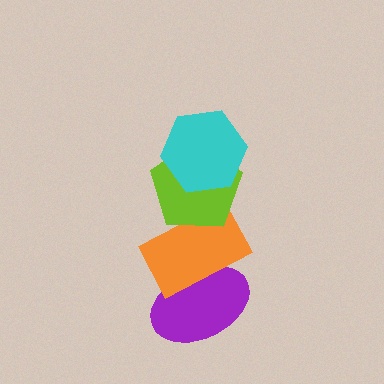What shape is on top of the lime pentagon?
The cyan hexagon is on top of the lime pentagon.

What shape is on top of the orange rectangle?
The lime pentagon is on top of the orange rectangle.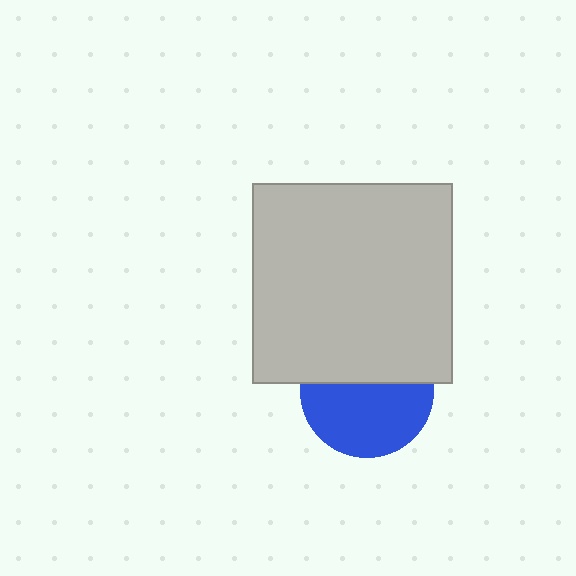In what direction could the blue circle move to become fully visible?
The blue circle could move down. That would shift it out from behind the light gray square entirely.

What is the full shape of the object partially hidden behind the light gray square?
The partially hidden object is a blue circle.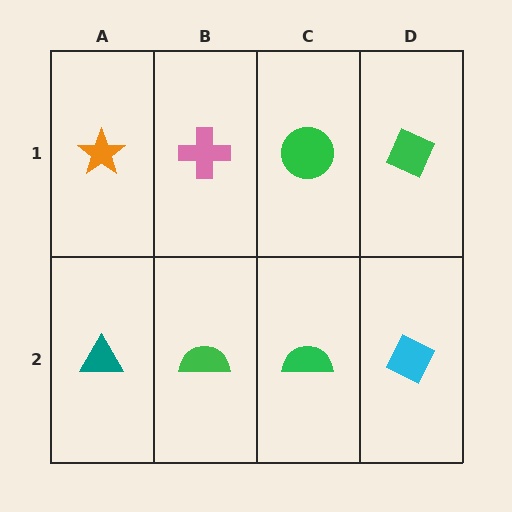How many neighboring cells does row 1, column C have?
3.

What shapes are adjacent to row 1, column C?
A green semicircle (row 2, column C), a pink cross (row 1, column B), a green diamond (row 1, column D).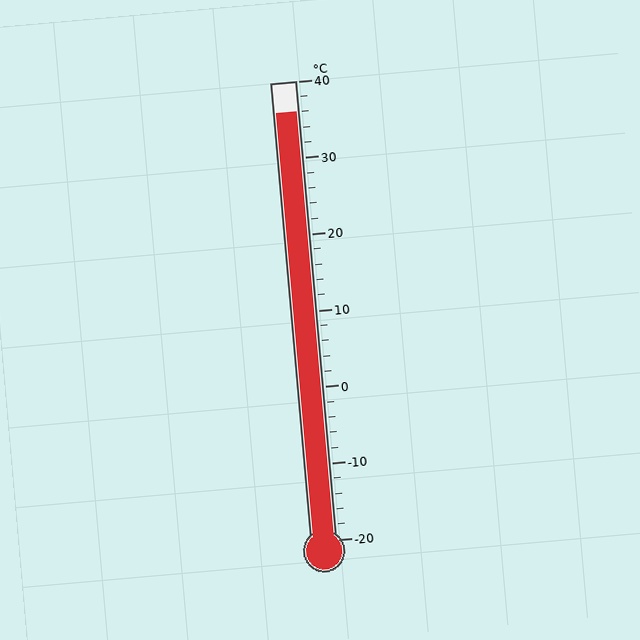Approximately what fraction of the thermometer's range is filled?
The thermometer is filled to approximately 95% of its range.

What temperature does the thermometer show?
The thermometer shows approximately 36°C.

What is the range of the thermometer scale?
The thermometer scale ranges from -20°C to 40°C.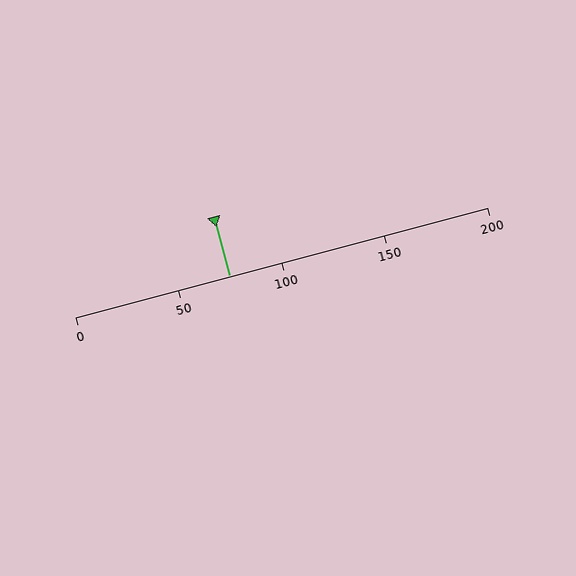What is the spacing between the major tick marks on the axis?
The major ticks are spaced 50 apart.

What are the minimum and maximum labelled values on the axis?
The axis runs from 0 to 200.